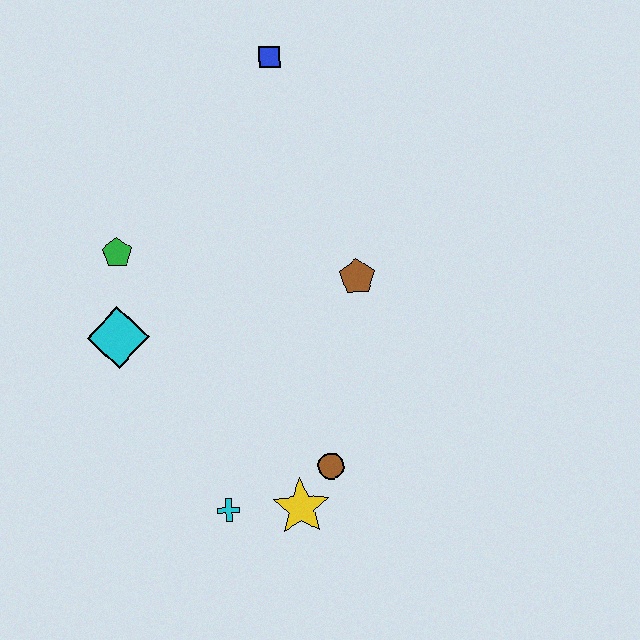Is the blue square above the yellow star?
Yes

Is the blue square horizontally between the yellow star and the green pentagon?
Yes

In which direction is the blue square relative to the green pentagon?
The blue square is above the green pentagon.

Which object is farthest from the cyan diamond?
The blue square is farthest from the cyan diamond.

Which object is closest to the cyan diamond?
The green pentagon is closest to the cyan diamond.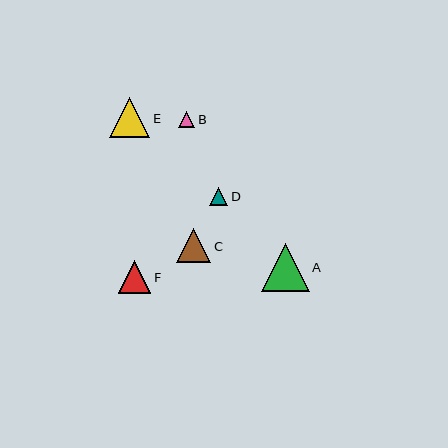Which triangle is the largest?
Triangle A is the largest with a size of approximately 48 pixels.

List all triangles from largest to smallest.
From largest to smallest: A, E, C, F, D, B.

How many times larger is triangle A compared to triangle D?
Triangle A is approximately 2.7 times the size of triangle D.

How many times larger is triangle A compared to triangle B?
Triangle A is approximately 2.9 times the size of triangle B.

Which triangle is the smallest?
Triangle B is the smallest with a size of approximately 16 pixels.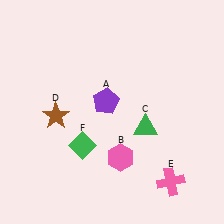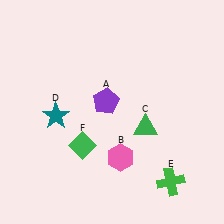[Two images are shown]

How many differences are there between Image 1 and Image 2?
There are 2 differences between the two images.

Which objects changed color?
D changed from brown to teal. E changed from pink to green.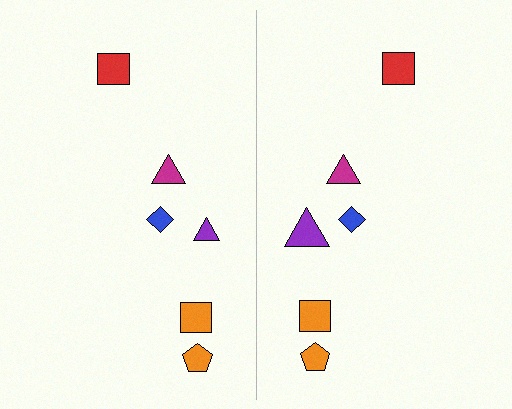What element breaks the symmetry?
The purple triangle on the right side has a different size than its mirror counterpart.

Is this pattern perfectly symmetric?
No, the pattern is not perfectly symmetric. The purple triangle on the right side has a different size than its mirror counterpart.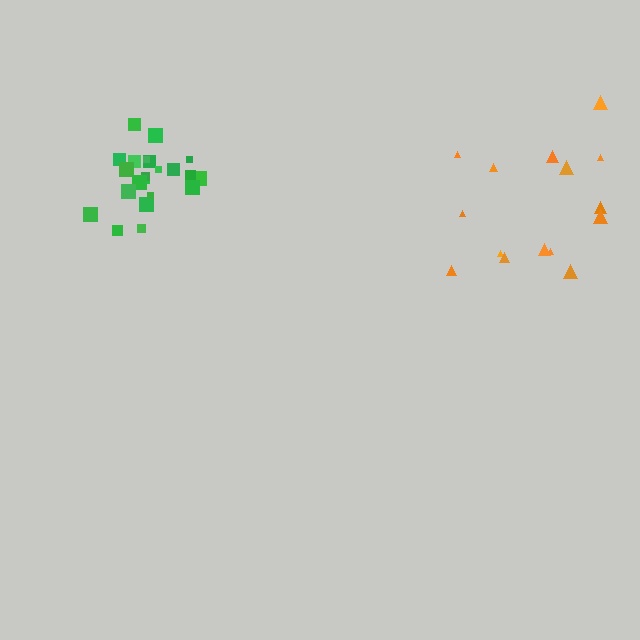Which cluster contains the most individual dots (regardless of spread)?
Green (22).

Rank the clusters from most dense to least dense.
green, orange.